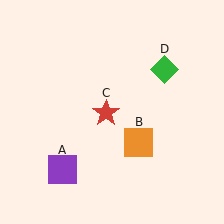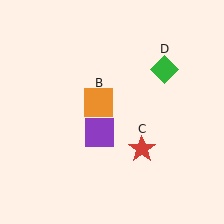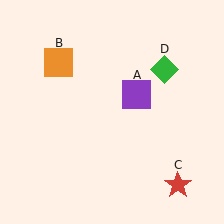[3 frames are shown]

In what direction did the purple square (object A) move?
The purple square (object A) moved up and to the right.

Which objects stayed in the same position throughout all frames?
Green diamond (object D) remained stationary.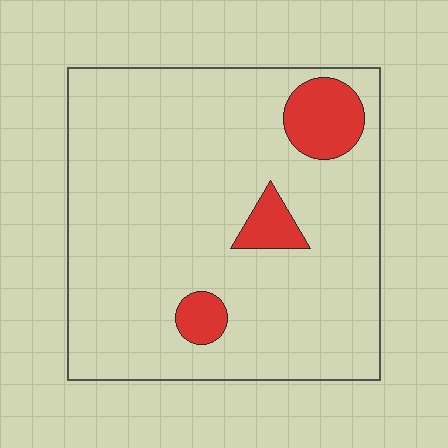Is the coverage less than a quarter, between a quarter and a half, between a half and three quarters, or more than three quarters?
Less than a quarter.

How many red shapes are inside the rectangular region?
3.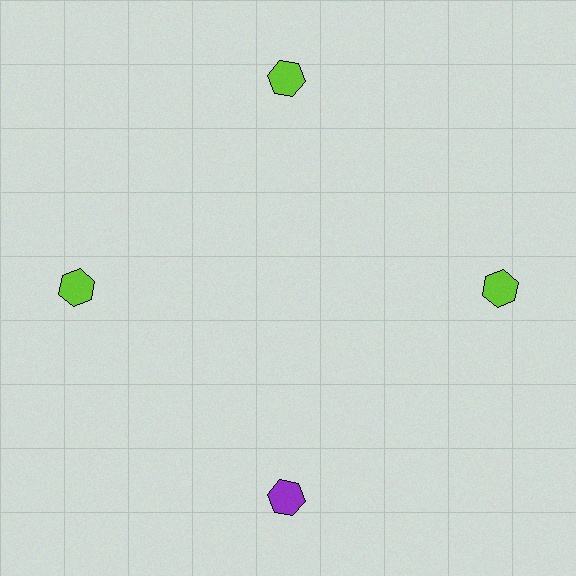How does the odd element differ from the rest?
It has a different color: purple instead of lime.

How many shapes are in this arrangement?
There are 4 shapes arranged in a ring pattern.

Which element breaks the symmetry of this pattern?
The purple hexagon at roughly the 6 o'clock position breaks the symmetry. All other shapes are lime hexagons.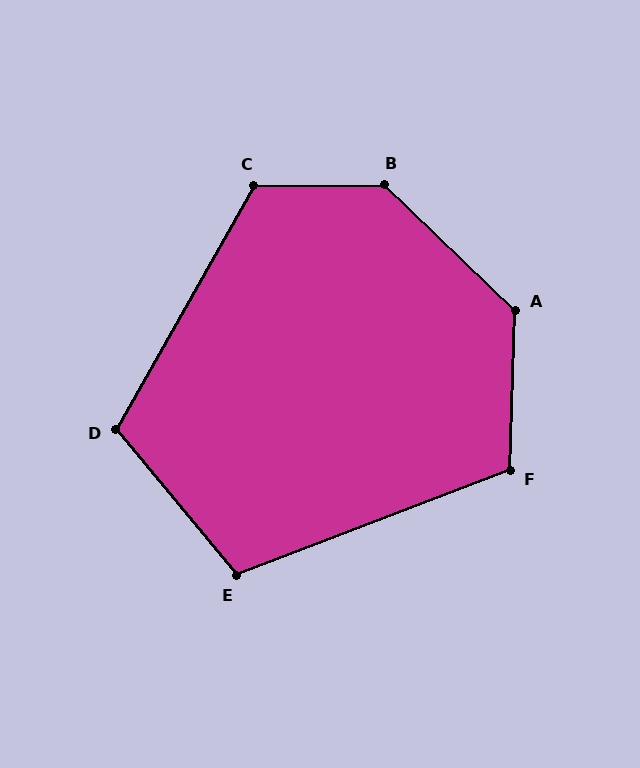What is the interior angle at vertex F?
Approximately 113 degrees (obtuse).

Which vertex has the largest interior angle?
B, at approximately 136 degrees.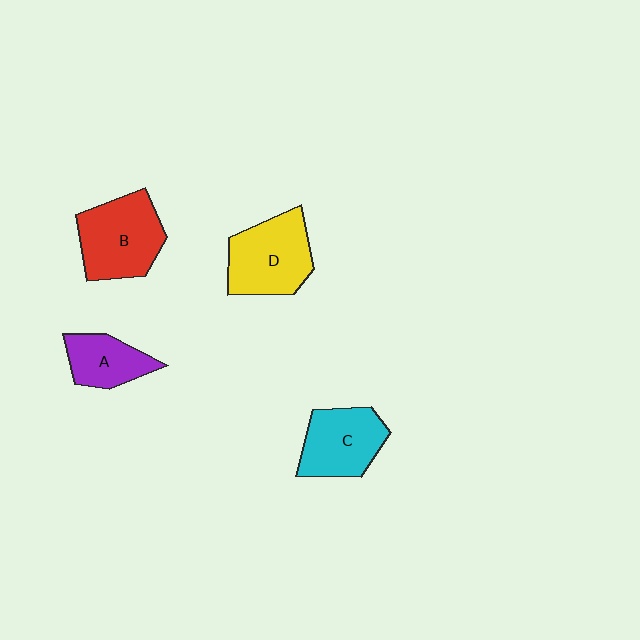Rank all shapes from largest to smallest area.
From largest to smallest: B (red), D (yellow), C (cyan), A (purple).